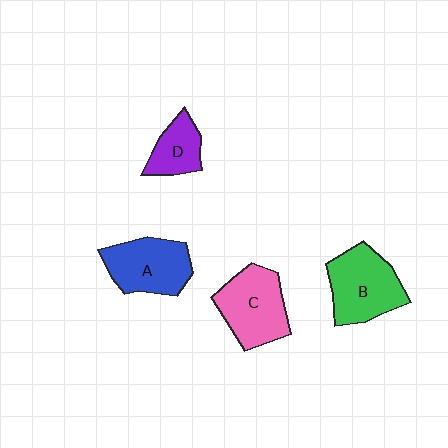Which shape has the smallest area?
Shape D (purple).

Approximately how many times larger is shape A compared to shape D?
Approximately 1.7 times.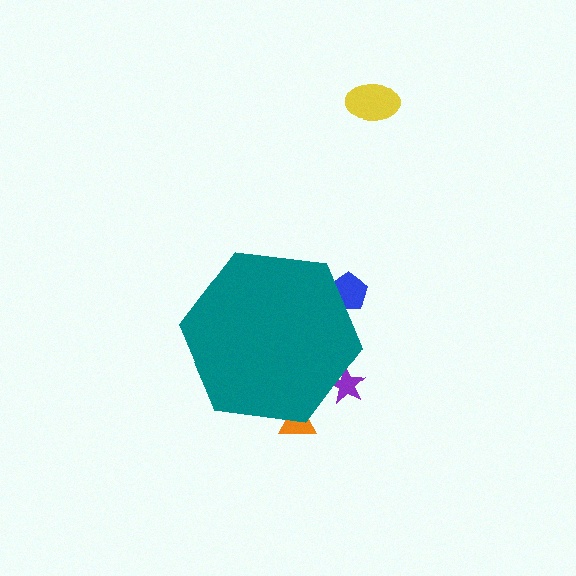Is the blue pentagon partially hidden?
Yes, the blue pentagon is partially hidden behind the teal hexagon.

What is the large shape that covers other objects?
A teal hexagon.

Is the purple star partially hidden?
Yes, the purple star is partially hidden behind the teal hexagon.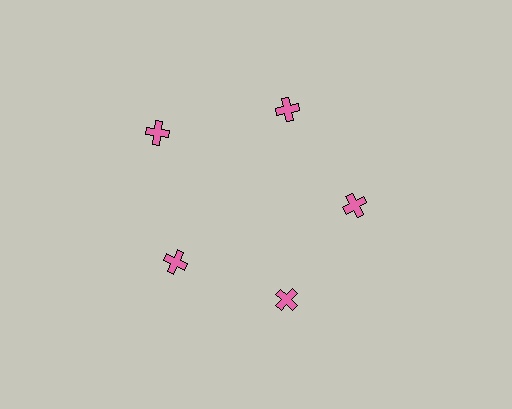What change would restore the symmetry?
The symmetry would be restored by moving it inward, back onto the ring so that all 5 crosses sit at equal angles and equal distance from the center.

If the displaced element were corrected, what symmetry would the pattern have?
It would have 5-fold rotational symmetry — the pattern would map onto itself every 72 degrees.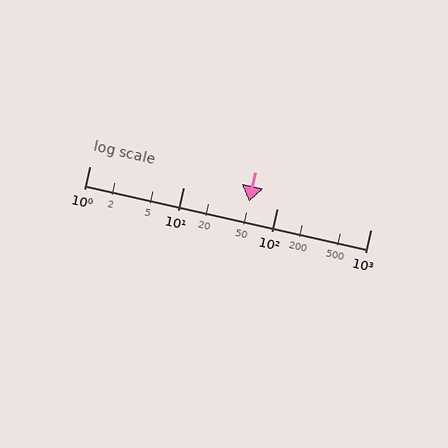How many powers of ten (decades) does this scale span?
The scale spans 3 decades, from 1 to 1000.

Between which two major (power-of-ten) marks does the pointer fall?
The pointer is between 10 and 100.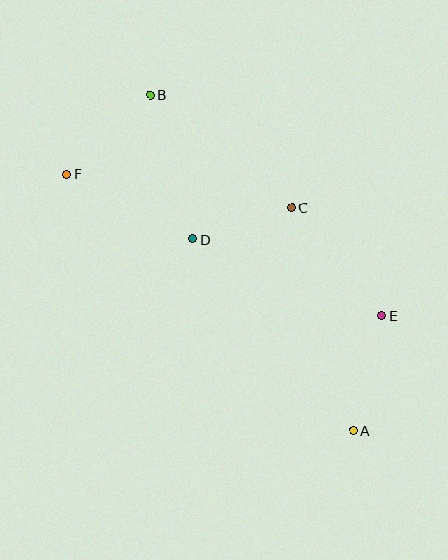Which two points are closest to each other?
Points C and D are closest to each other.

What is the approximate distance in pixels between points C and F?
The distance between C and F is approximately 228 pixels.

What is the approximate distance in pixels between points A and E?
The distance between A and E is approximately 118 pixels.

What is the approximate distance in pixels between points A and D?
The distance between A and D is approximately 250 pixels.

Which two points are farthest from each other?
Points A and B are farthest from each other.